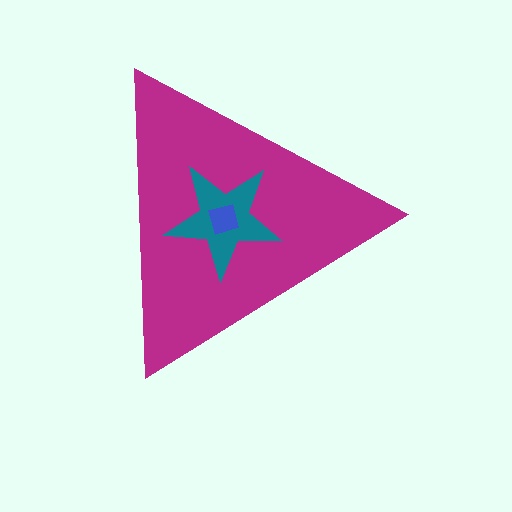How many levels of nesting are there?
3.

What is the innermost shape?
The blue diamond.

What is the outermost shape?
The magenta triangle.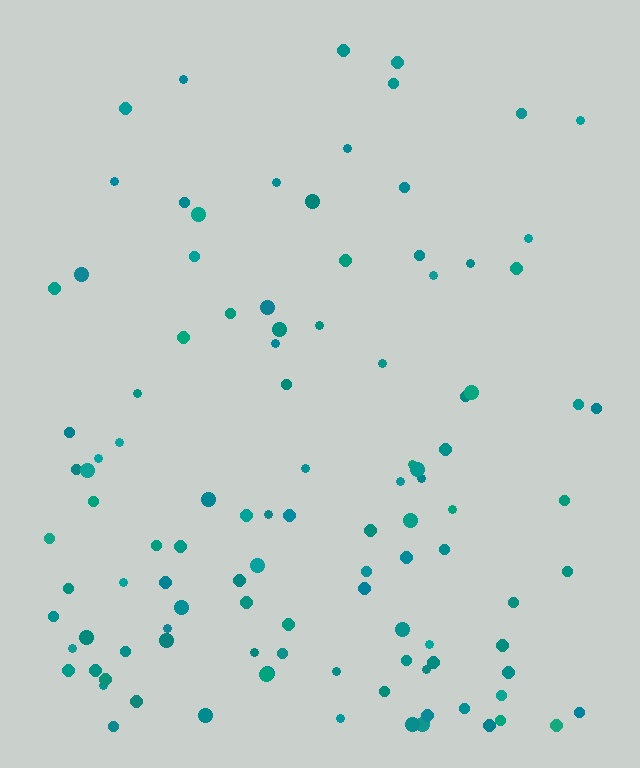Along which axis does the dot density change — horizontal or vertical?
Vertical.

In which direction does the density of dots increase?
From top to bottom, with the bottom side densest.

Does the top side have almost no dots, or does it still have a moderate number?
Still a moderate number, just noticeably fewer than the bottom.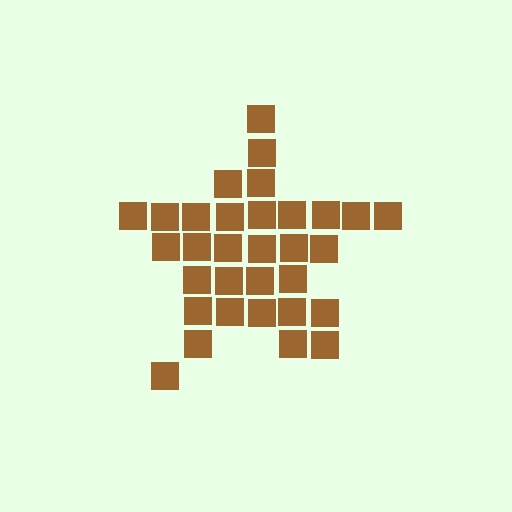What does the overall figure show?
The overall figure shows a star.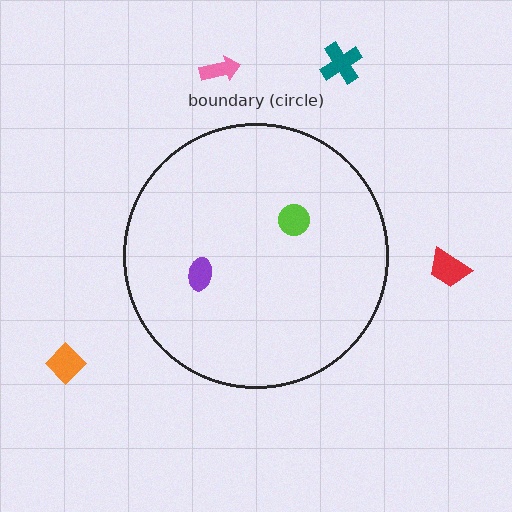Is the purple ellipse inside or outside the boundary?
Inside.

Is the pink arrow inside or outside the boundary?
Outside.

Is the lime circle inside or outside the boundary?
Inside.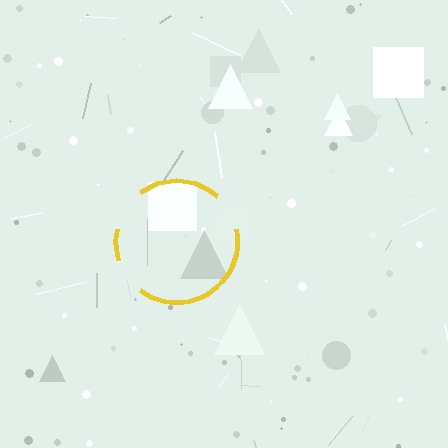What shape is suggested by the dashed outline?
The dashed outline suggests a circle.